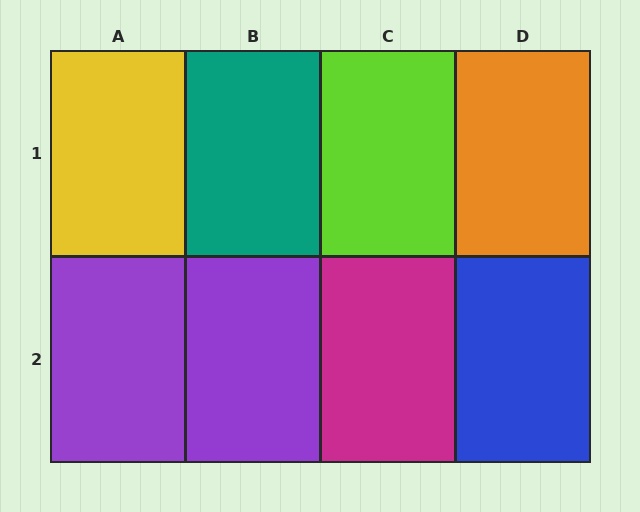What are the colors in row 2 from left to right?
Purple, purple, magenta, blue.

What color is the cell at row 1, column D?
Orange.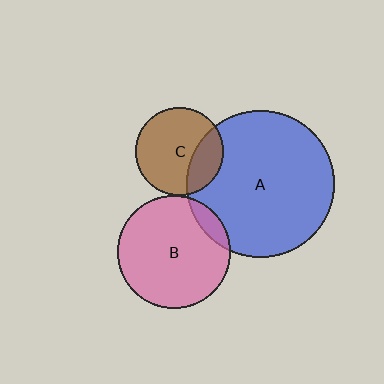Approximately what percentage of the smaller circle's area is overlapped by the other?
Approximately 25%.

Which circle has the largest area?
Circle A (blue).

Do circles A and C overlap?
Yes.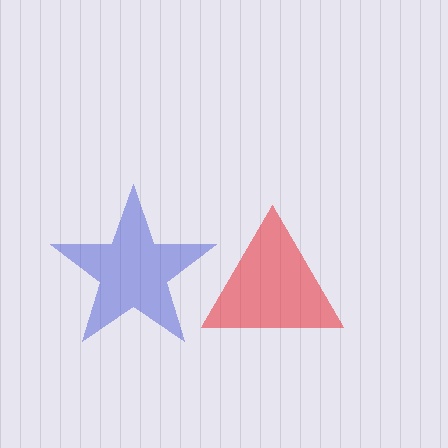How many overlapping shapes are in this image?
There are 2 overlapping shapes in the image.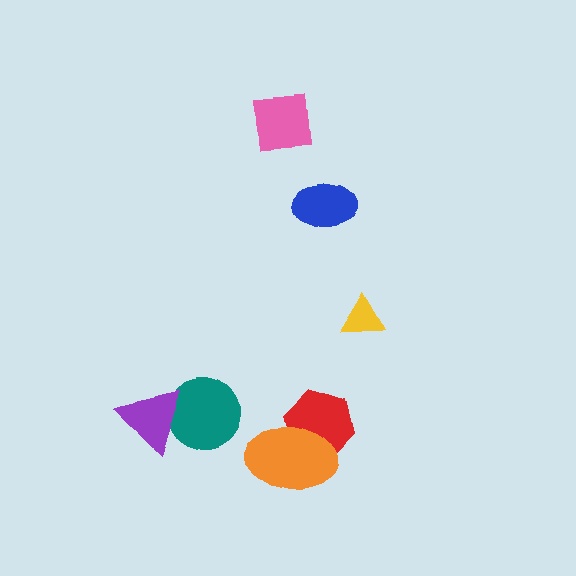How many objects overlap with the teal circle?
1 object overlaps with the teal circle.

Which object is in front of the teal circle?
The purple triangle is in front of the teal circle.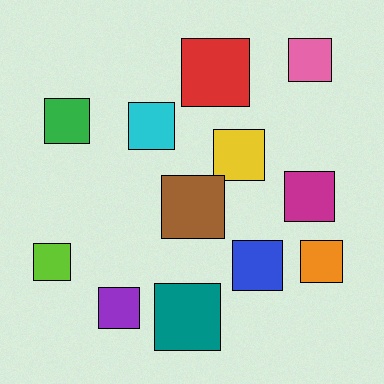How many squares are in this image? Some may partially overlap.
There are 12 squares.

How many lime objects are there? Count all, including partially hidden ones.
There is 1 lime object.